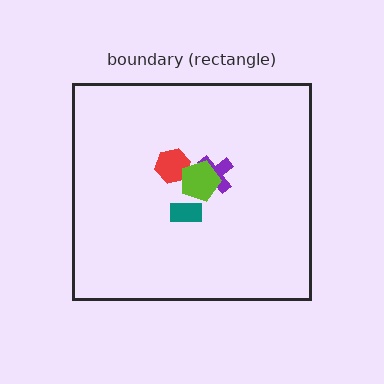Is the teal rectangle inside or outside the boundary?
Inside.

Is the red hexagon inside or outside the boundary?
Inside.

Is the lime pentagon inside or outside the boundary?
Inside.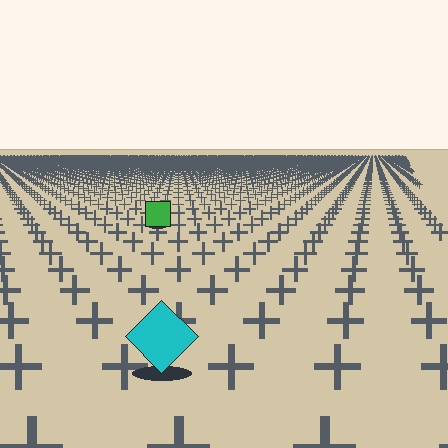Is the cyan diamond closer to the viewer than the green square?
Yes. The cyan diamond is closer — you can tell from the texture gradient: the ground texture is coarser near it.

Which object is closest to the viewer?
The cyan diamond is closest. The texture marks near it are larger and more spread out.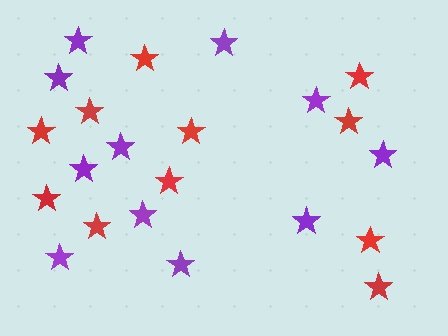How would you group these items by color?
There are 2 groups: one group of red stars (11) and one group of purple stars (11).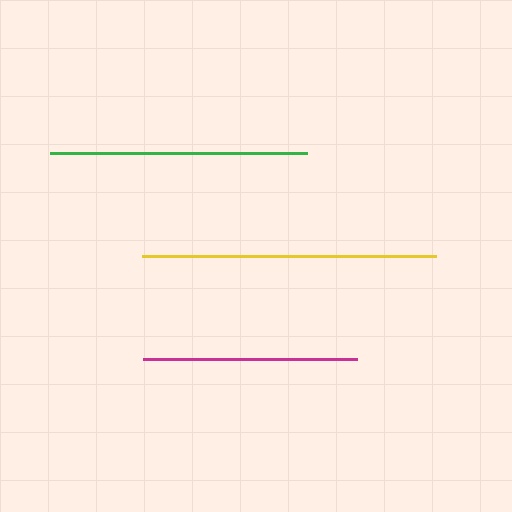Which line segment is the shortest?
The magenta line is the shortest at approximately 214 pixels.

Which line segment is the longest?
The yellow line is the longest at approximately 293 pixels.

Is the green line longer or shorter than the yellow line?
The yellow line is longer than the green line.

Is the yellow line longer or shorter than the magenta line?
The yellow line is longer than the magenta line.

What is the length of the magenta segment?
The magenta segment is approximately 214 pixels long.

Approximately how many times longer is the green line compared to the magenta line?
The green line is approximately 1.2 times the length of the magenta line.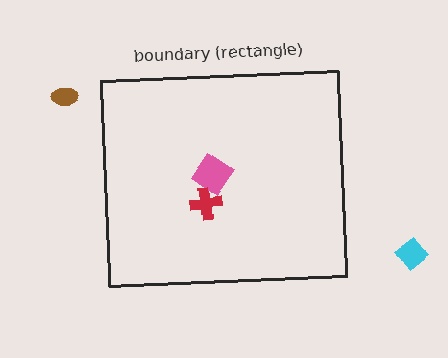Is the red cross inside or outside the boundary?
Inside.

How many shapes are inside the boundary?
2 inside, 2 outside.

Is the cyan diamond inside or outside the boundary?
Outside.